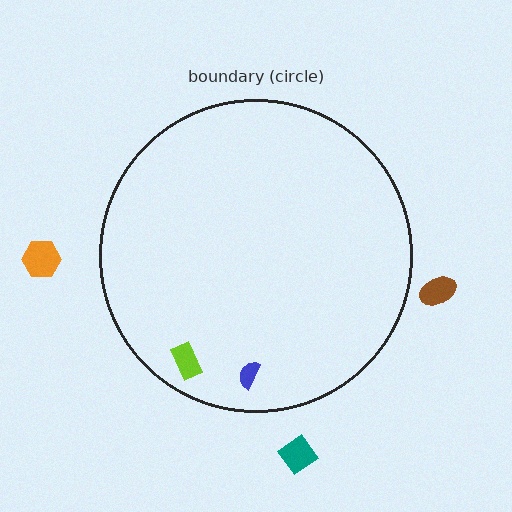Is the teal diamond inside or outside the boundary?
Outside.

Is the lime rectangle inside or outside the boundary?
Inside.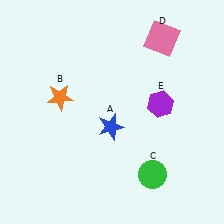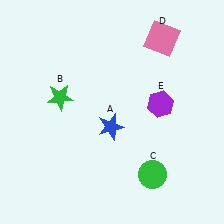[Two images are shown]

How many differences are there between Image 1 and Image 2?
There is 1 difference between the two images.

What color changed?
The star (B) changed from orange in Image 1 to green in Image 2.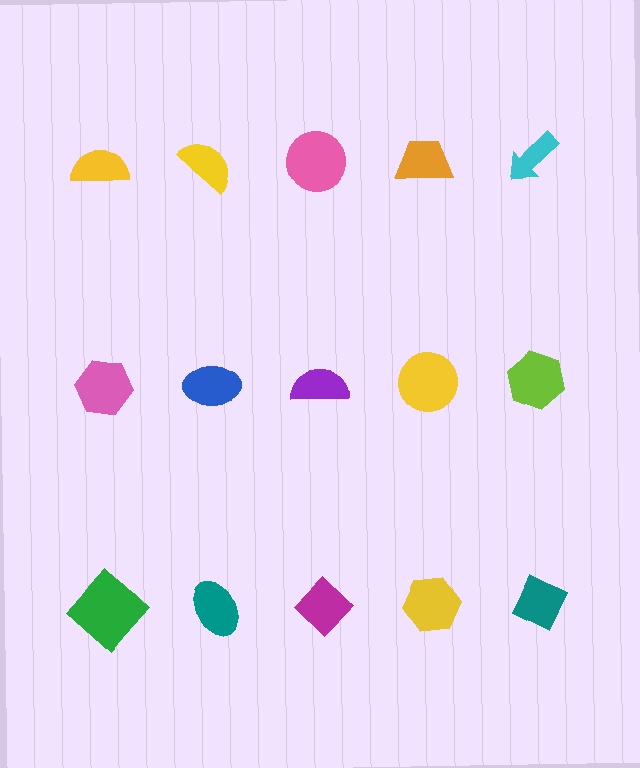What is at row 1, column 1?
A yellow semicircle.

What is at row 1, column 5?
A cyan arrow.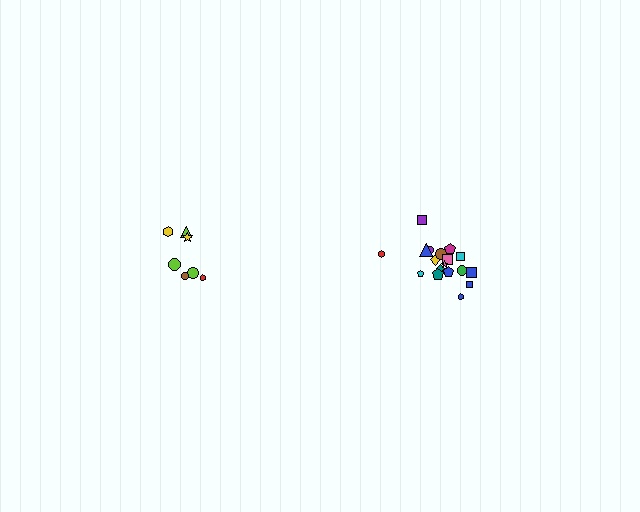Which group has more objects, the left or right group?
The right group.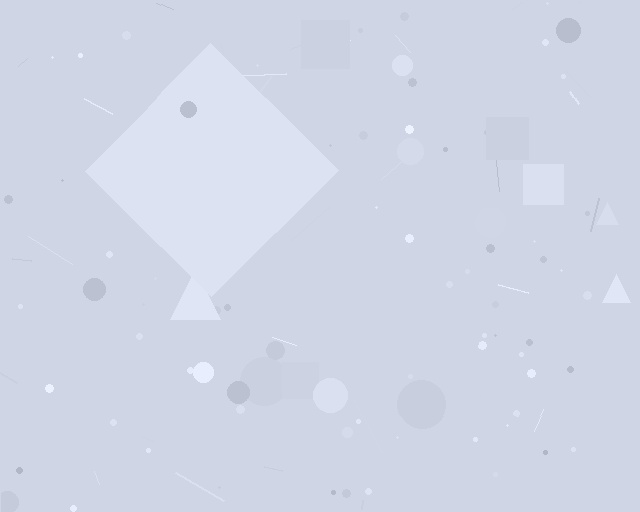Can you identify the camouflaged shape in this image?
The camouflaged shape is a diamond.